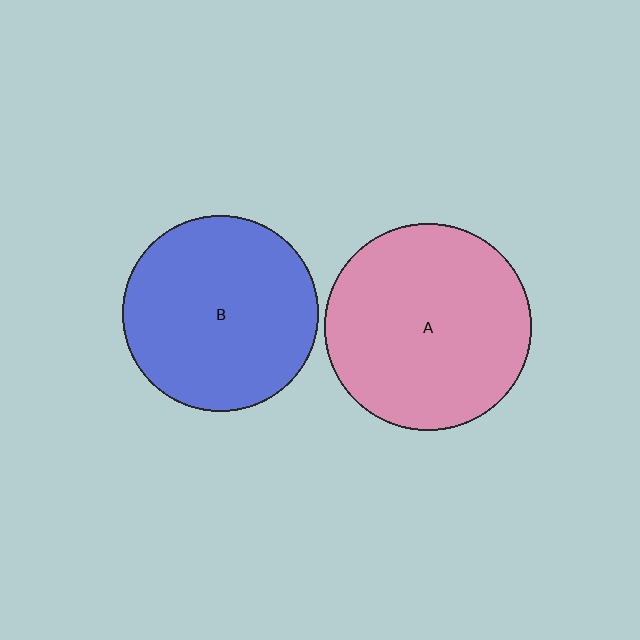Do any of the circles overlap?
No, none of the circles overlap.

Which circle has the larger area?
Circle A (pink).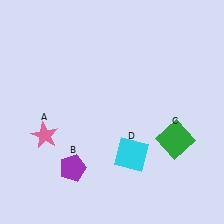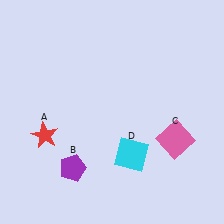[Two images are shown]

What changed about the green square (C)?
In Image 1, C is green. In Image 2, it changed to pink.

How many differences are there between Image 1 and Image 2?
There are 2 differences between the two images.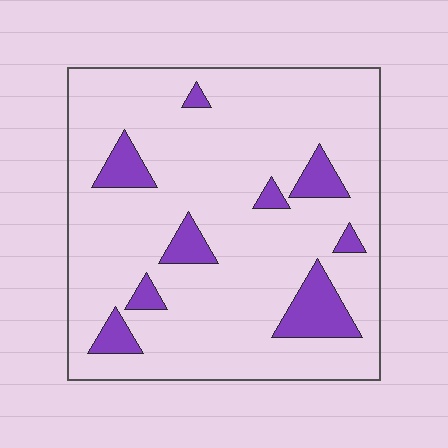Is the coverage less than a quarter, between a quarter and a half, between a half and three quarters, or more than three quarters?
Less than a quarter.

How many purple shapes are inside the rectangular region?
9.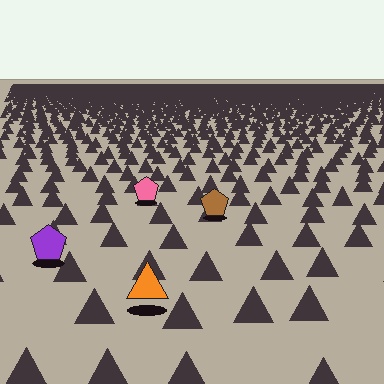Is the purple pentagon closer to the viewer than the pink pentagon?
Yes. The purple pentagon is closer — you can tell from the texture gradient: the ground texture is coarser near it.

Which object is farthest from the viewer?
The pink pentagon is farthest from the viewer. It appears smaller and the ground texture around it is denser.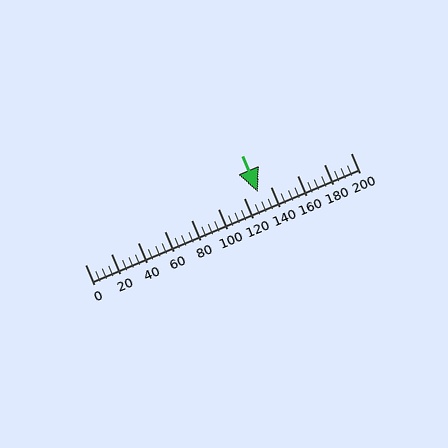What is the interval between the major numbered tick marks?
The major tick marks are spaced 20 units apart.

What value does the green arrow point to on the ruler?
The green arrow points to approximately 130.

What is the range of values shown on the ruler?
The ruler shows values from 0 to 200.